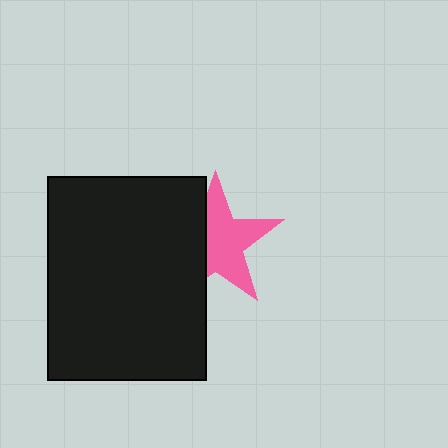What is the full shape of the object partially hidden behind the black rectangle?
The partially hidden object is a pink star.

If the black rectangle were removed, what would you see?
You would see the complete pink star.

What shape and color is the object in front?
The object in front is a black rectangle.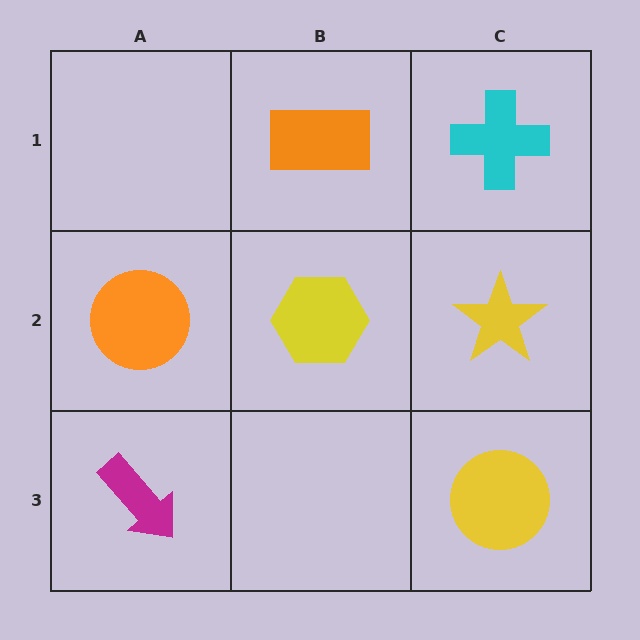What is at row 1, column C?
A cyan cross.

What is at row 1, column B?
An orange rectangle.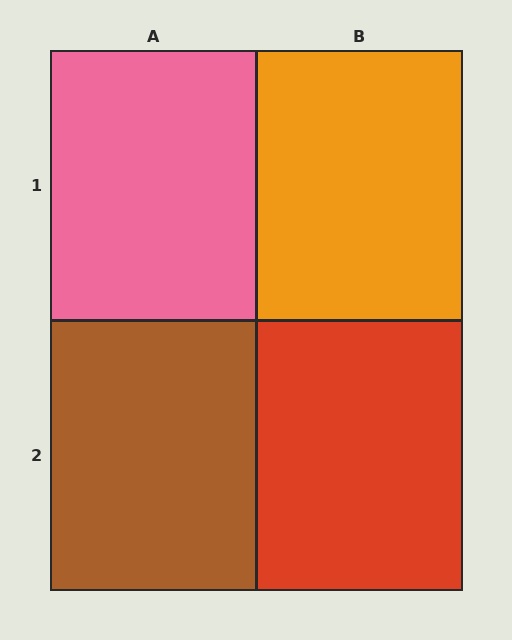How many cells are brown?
1 cell is brown.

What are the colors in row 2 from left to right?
Brown, red.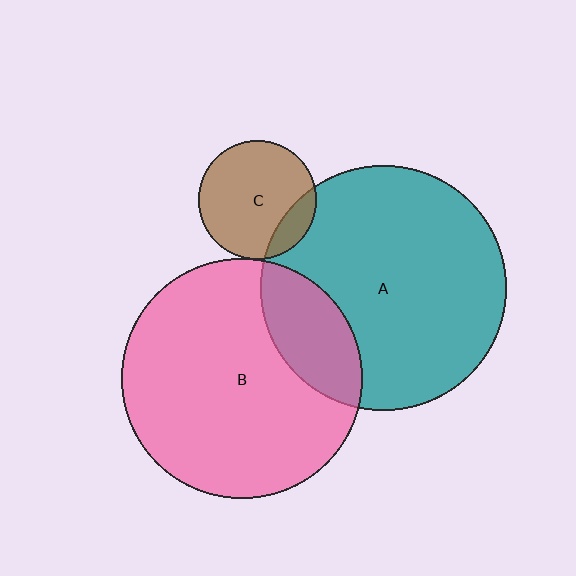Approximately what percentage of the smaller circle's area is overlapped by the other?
Approximately 15%.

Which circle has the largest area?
Circle A (teal).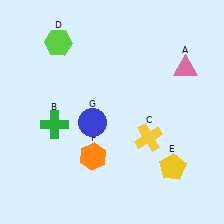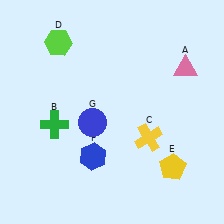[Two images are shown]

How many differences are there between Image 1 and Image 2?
There is 1 difference between the two images.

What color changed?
The hexagon (F) changed from orange in Image 1 to blue in Image 2.